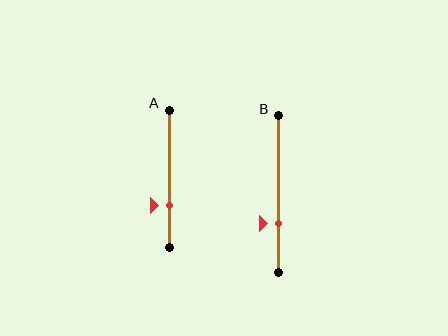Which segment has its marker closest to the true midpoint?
Segment B has its marker closest to the true midpoint.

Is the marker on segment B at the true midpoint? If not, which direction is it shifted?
No, the marker on segment B is shifted downward by about 18% of the segment length.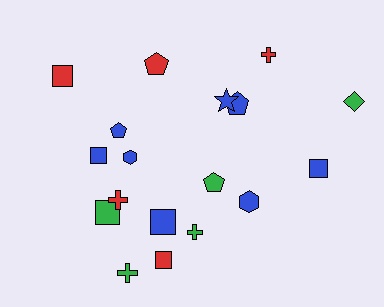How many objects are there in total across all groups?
There are 18 objects.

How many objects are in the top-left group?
There are 4 objects.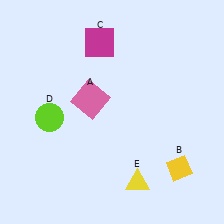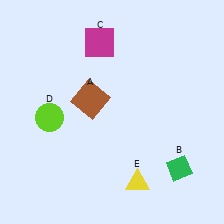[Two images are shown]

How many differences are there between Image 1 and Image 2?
There are 2 differences between the two images.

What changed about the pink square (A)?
In Image 1, A is pink. In Image 2, it changed to brown.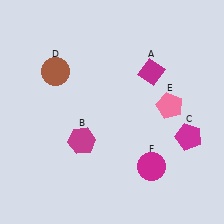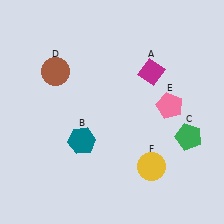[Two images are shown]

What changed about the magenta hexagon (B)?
In Image 1, B is magenta. In Image 2, it changed to teal.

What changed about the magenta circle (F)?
In Image 1, F is magenta. In Image 2, it changed to yellow.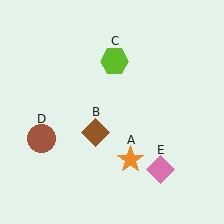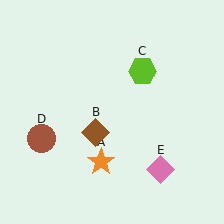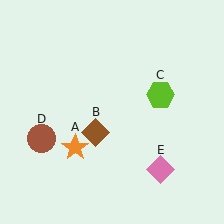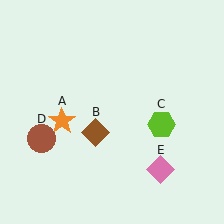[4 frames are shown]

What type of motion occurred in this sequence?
The orange star (object A), lime hexagon (object C) rotated clockwise around the center of the scene.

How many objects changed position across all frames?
2 objects changed position: orange star (object A), lime hexagon (object C).